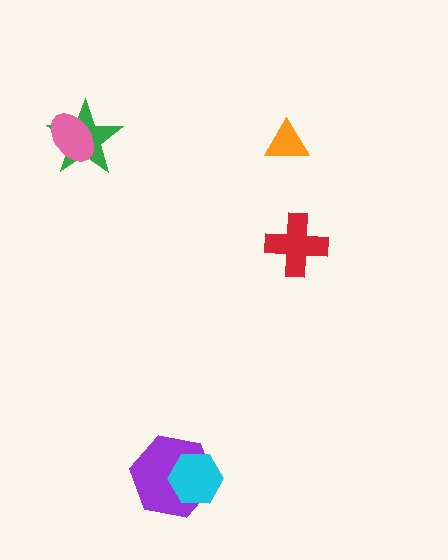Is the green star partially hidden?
Yes, it is partially covered by another shape.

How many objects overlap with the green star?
1 object overlaps with the green star.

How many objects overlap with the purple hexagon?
1 object overlaps with the purple hexagon.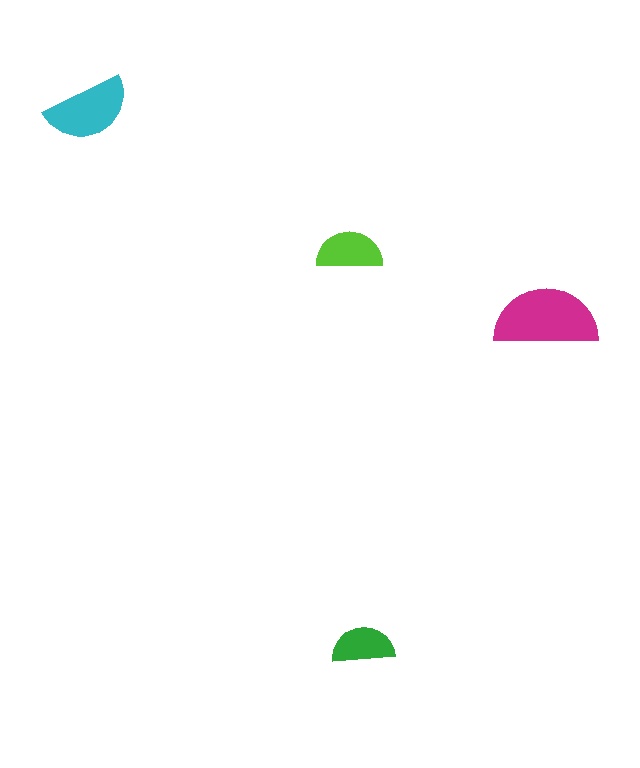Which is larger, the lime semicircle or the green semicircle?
The lime one.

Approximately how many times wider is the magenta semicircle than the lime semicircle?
About 1.5 times wider.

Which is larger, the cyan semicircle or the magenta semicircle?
The magenta one.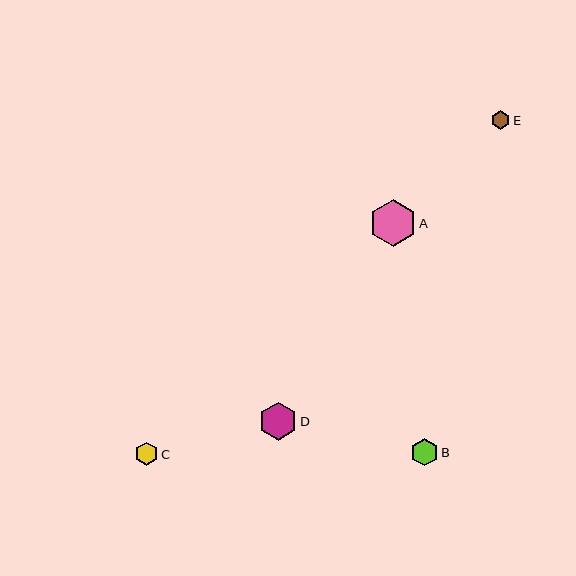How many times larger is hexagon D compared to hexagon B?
Hexagon D is approximately 1.4 times the size of hexagon B.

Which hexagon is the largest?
Hexagon A is the largest with a size of approximately 47 pixels.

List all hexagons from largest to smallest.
From largest to smallest: A, D, B, C, E.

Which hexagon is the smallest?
Hexagon E is the smallest with a size of approximately 19 pixels.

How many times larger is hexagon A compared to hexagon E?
Hexagon A is approximately 2.5 times the size of hexagon E.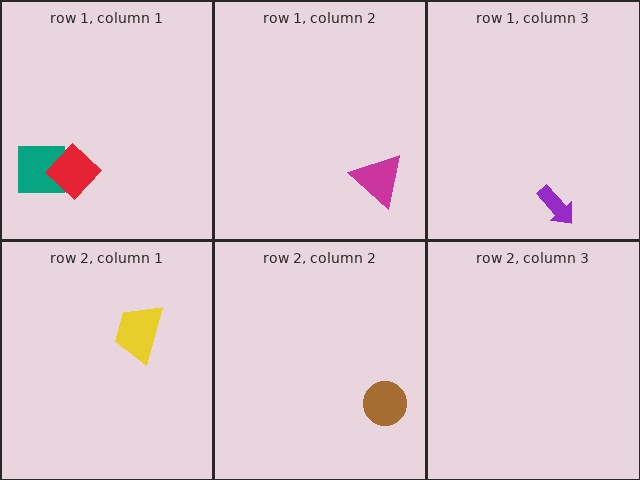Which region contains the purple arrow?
The row 1, column 3 region.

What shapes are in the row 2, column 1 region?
The yellow trapezoid.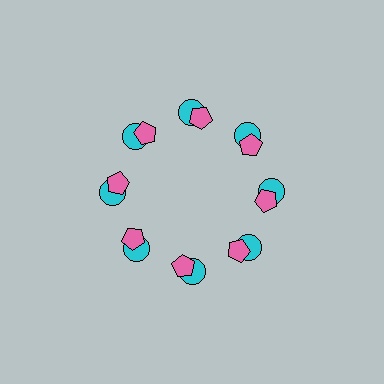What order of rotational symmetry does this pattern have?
This pattern has 8-fold rotational symmetry.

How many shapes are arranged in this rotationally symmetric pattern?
There are 16 shapes, arranged in 8 groups of 2.